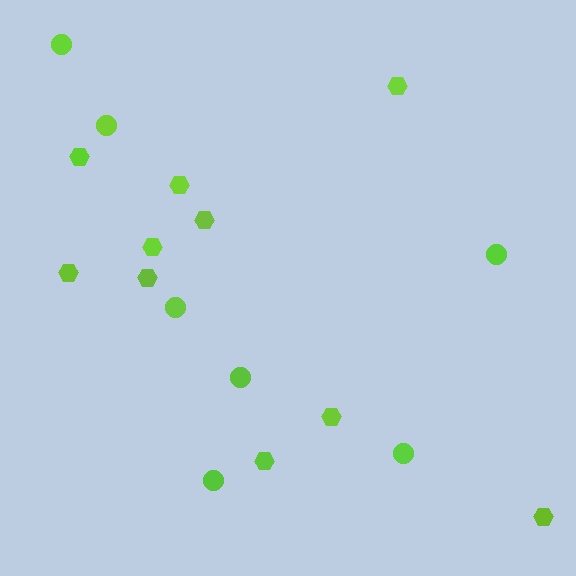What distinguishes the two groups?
There are 2 groups: one group of circles (7) and one group of hexagons (10).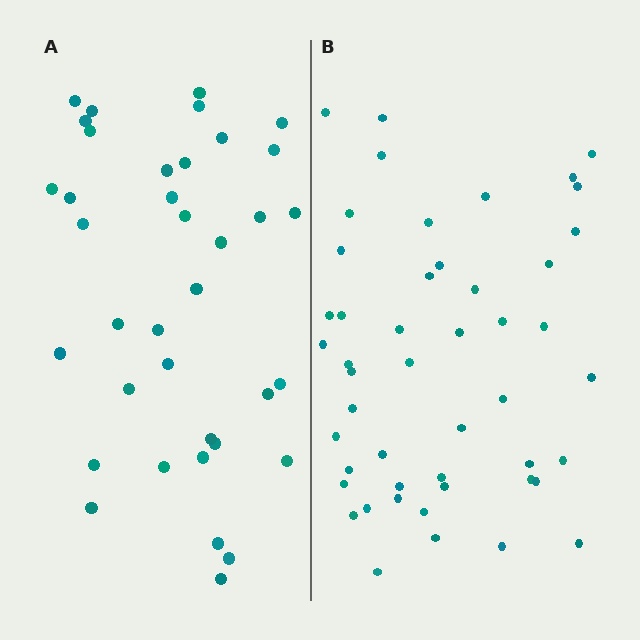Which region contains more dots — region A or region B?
Region B (the right region) has more dots.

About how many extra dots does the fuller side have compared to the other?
Region B has roughly 12 or so more dots than region A.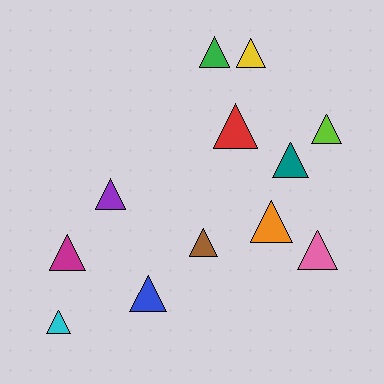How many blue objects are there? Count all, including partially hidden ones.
There is 1 blue object.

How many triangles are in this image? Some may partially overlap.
There are 12 triangles.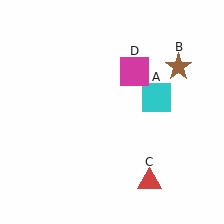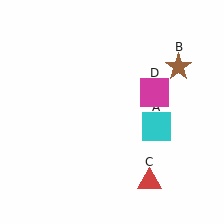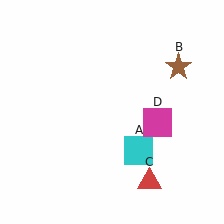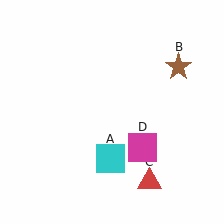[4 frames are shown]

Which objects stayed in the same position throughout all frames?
Brown star (object B) and red triangle (object C) remained stationary.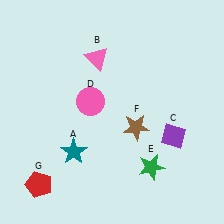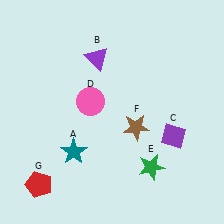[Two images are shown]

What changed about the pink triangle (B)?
In Image 1, B is pink. In Image 2, it changed to purple.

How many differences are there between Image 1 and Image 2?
There is 1 difference between the two images.